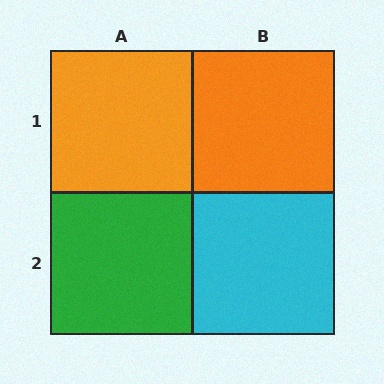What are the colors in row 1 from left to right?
Orange, orange.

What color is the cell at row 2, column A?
Green.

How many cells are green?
1 cell is green.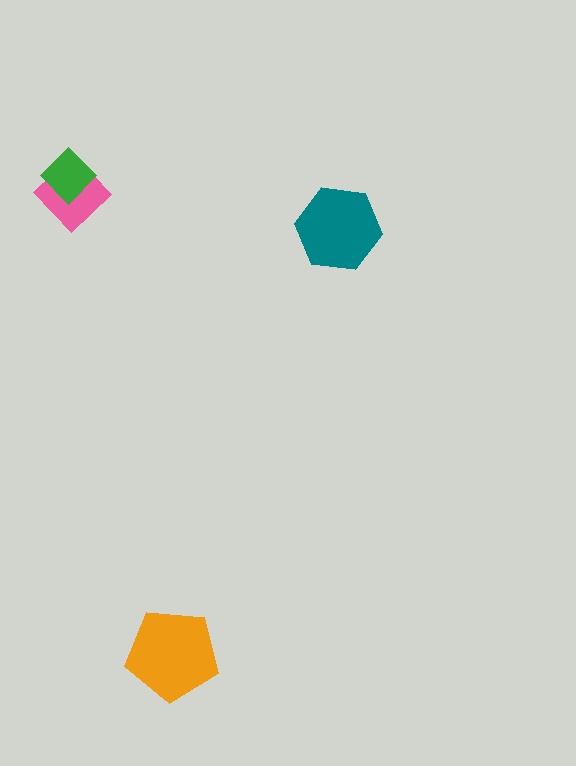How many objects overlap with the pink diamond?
1 object overlaps with the pink diamond.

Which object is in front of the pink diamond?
The green diamond is in front of the pink diamond.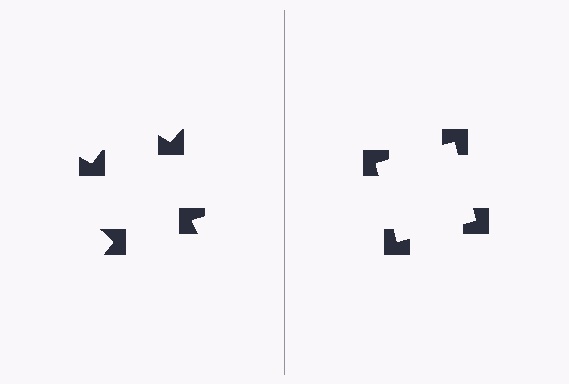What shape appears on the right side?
An illusory square.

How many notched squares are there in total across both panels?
8 — 4 on each side.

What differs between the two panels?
The notched squares are positioned identically on both sides; only the wedge orientations differ. On the right they align to a square; on the left they are misaligned.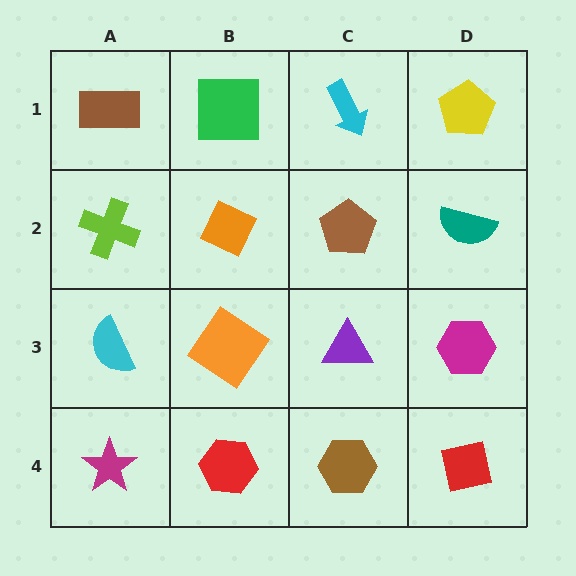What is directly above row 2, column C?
A cyan arrow.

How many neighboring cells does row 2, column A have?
3.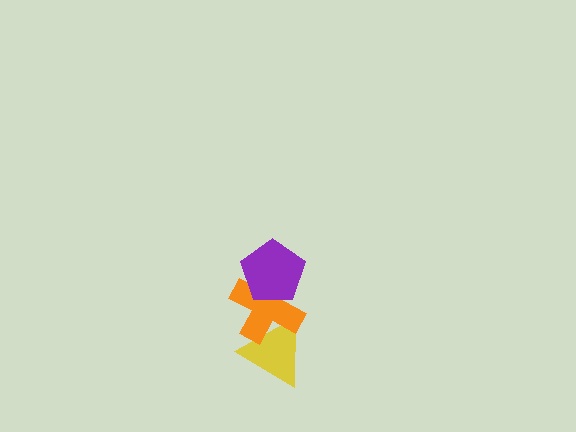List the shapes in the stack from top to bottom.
From top to bottom: the purple pentagon, the orange cross, the yellow triangle.